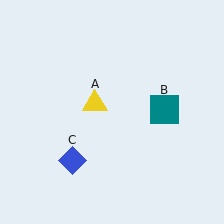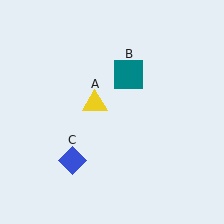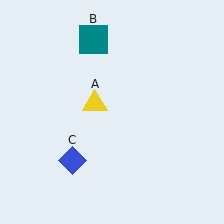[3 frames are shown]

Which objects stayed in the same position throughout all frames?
Yellow triangle (object A) and blue diamond (object C) remained stationary.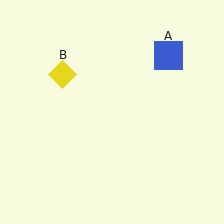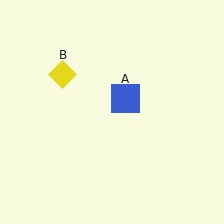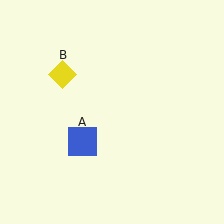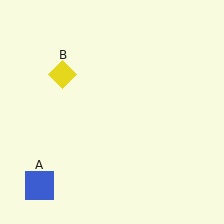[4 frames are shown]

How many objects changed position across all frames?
1 object changed position: blue square (object A).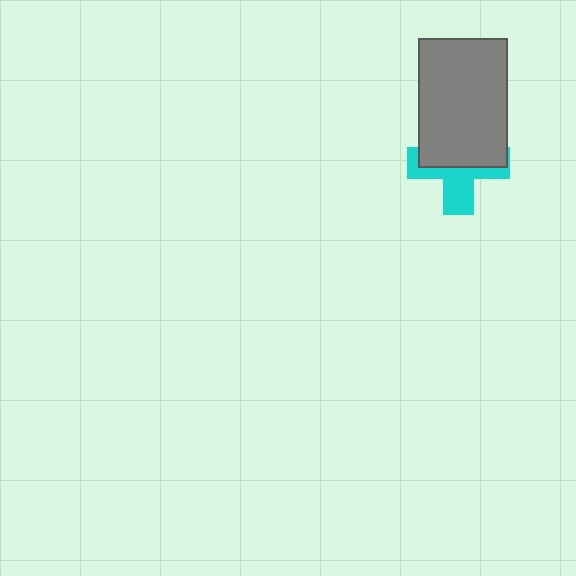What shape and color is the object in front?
The object in front is a gray rectangle.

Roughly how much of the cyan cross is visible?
About half of it is visible (roughly 47%).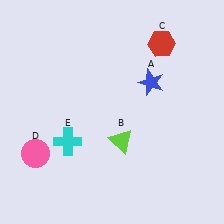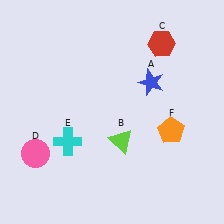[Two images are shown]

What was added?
An orange pentagon (F) was added in Image 2.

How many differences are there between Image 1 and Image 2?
There is 1 difference between the two images.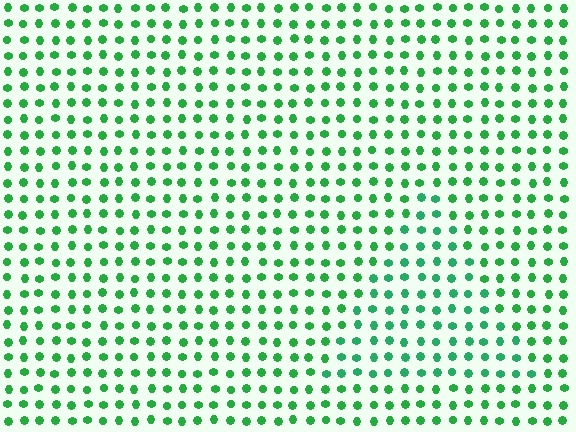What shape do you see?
I see a triangle.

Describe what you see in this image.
The image is filled with small green elements in a uniform arrangement. A triangle-shaped region is visible where the elements are tinted to a slightly different hue, forming a subtle color boundary.